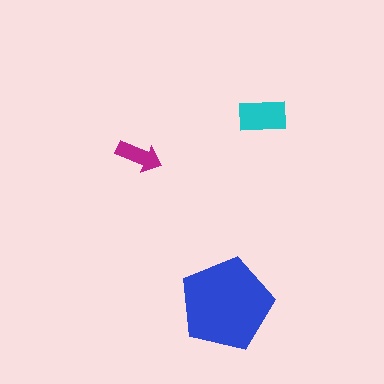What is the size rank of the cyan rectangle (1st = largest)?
2nd.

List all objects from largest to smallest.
The blue pentagon, the cyan rectangle, the magenta arrow.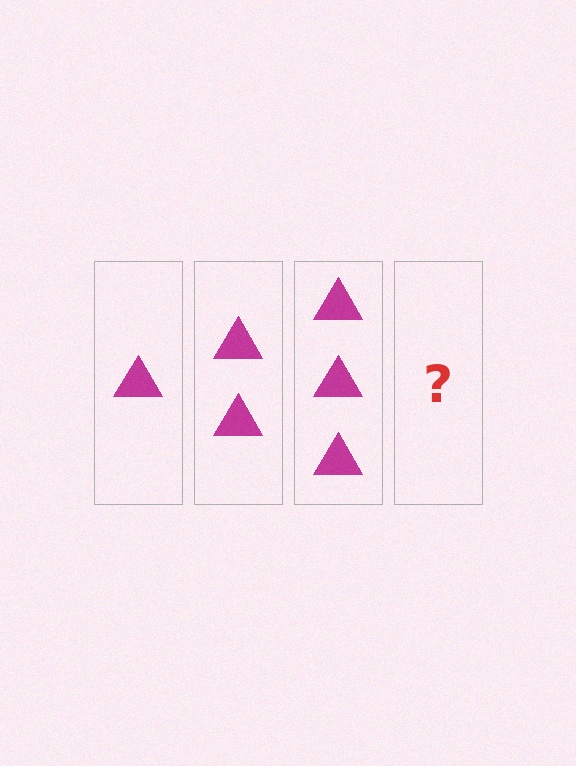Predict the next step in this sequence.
The next step is 4 triangles.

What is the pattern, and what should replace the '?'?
The pattern is that each step adds one more triangle. The '?' should be 4 triangles.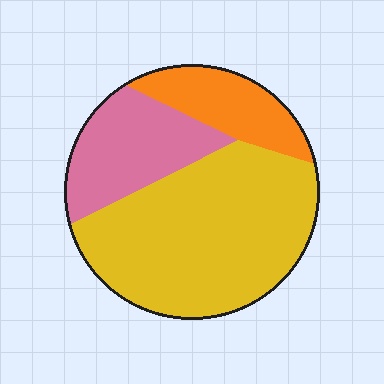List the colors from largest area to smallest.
From largest to smallest: yellow, pink, orange.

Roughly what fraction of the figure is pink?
Pink takes up between a sixth and a third of the figure.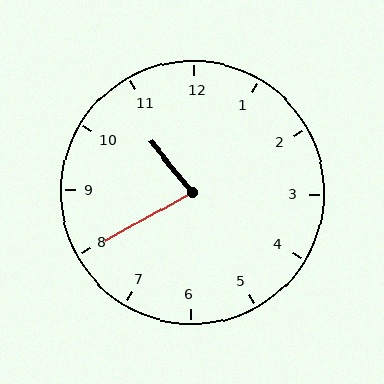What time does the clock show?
10:40.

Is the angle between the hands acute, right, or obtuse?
It is acute.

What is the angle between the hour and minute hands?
Approximately 80 degrees.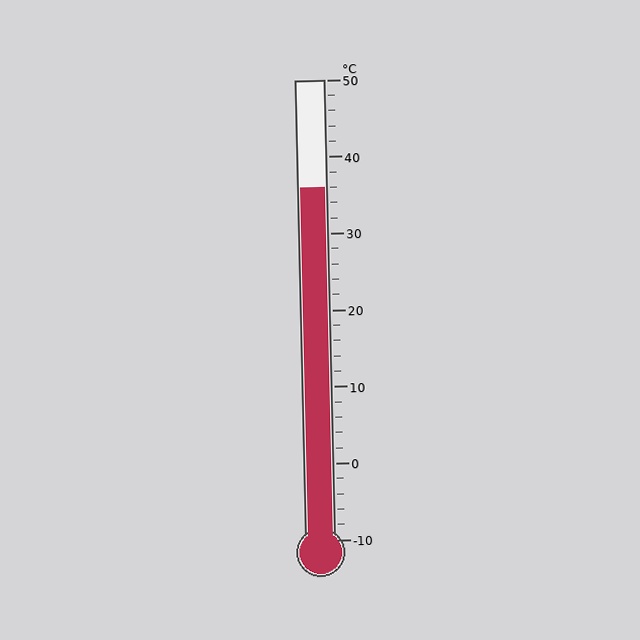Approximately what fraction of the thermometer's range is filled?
The thermometer is filled to approximately 75% of its range.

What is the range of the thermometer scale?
The thermometer scale ranges from -10°C to 50°C.